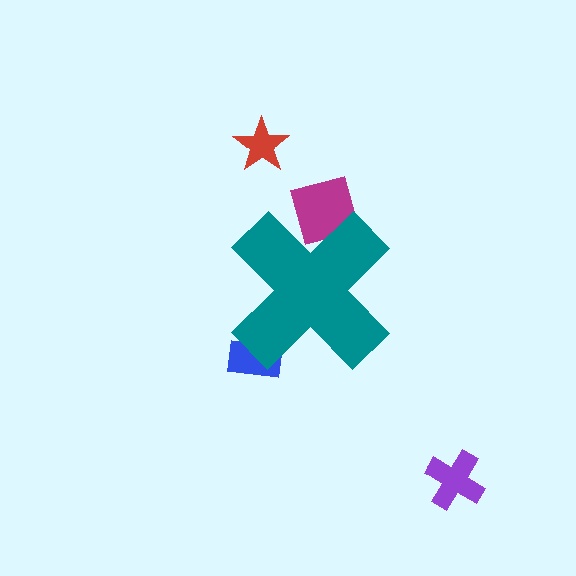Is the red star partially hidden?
No, the red star is fully visible.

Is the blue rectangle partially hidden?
Yes, the blue rectangle is partially hidden behind the teal cross.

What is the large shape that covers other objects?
A teal cross.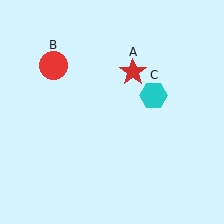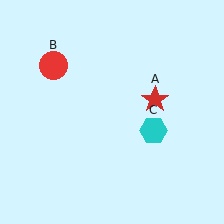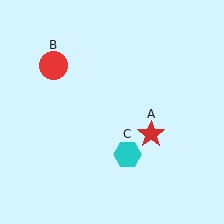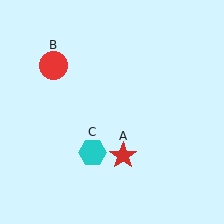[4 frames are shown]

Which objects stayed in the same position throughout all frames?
Red circle (object B) remained stationary.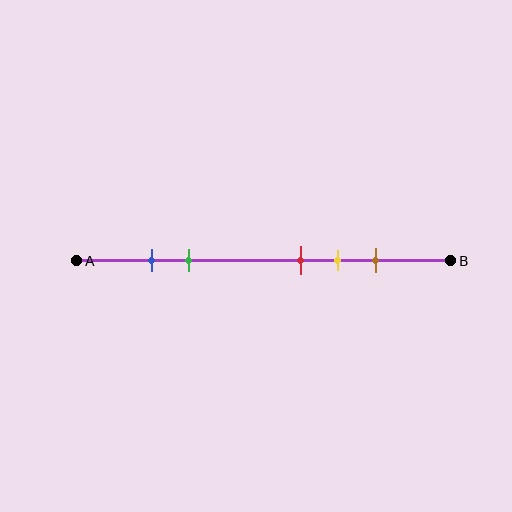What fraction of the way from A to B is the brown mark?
The brown mark is approximately 80% (0.8) of the way from A to B.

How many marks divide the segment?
There are 5 marks dividing the segment.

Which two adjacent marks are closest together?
The blue and green marks are the closest adjacent pair.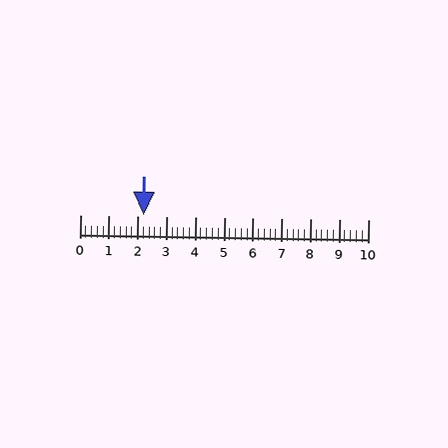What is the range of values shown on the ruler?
The ruler shows values from 0 to 10.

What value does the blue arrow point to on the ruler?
The blue arrow points to approximately 2.2.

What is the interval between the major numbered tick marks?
The major tick marks are spaced 1 units apart.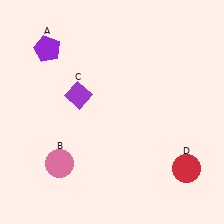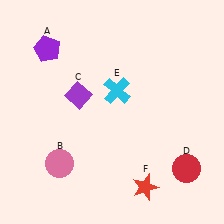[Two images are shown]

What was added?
A cyan cross (E), a red star (F) were added in Image 2.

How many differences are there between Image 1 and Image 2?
There are 2 differences between the two images.